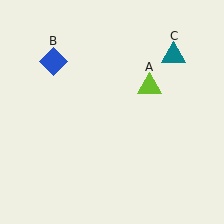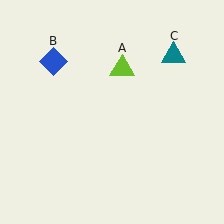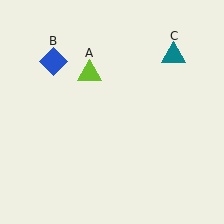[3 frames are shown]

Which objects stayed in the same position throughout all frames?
Blue diamond (object B) and teal triangle (object C) remained stationary.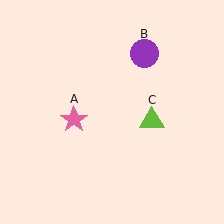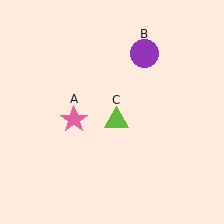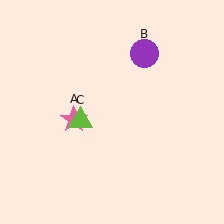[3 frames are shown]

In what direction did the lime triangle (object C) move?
The lime triangle (object C) moved left.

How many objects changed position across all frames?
1 object changed position: lime triangle (object C).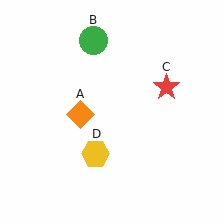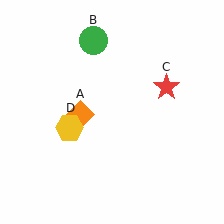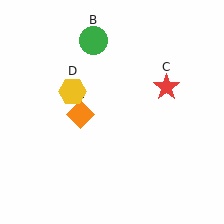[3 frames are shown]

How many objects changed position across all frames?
1 object changed position: yellow hexagon (object D).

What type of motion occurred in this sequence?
The yellow hexagon (object D) rotated clockwise around the center of the scene.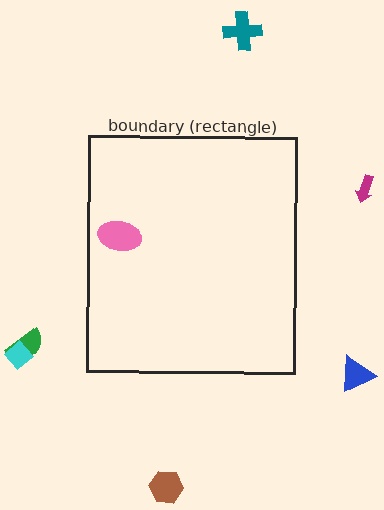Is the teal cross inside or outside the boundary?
Outside.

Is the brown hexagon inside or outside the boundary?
Outside.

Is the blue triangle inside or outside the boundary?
Outside.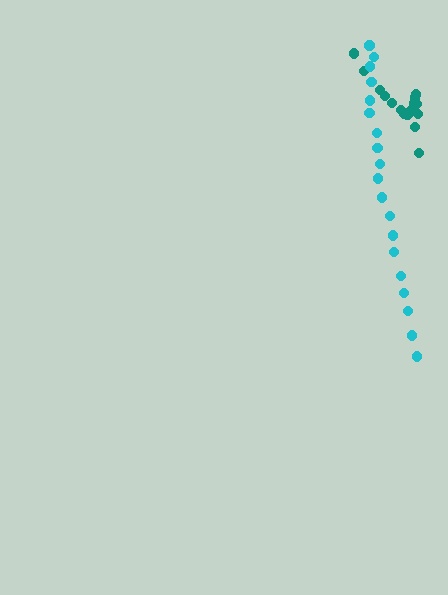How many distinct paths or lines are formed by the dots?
There are 2 distinct paths.